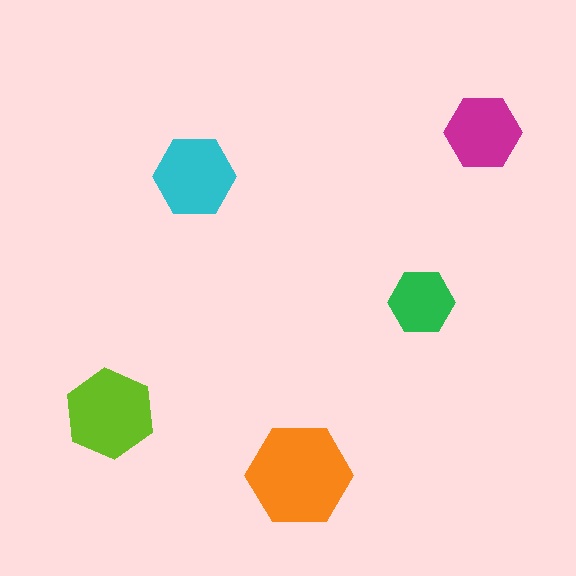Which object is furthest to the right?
The magenta hexagon is rightmost.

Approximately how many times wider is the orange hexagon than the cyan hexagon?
About 1.5 times wider.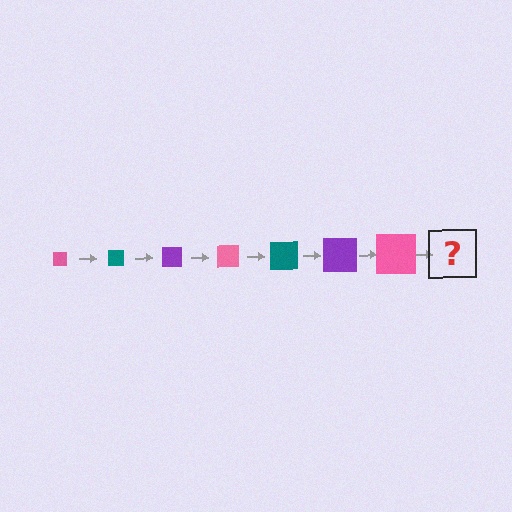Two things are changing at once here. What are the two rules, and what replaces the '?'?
The two rules are that the square grows larger each step and the color cycles through pink, teal, and purple. The '?' should be a teal square, larger than the previous one.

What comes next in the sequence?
The next element should be a teal square, larger than the previous one.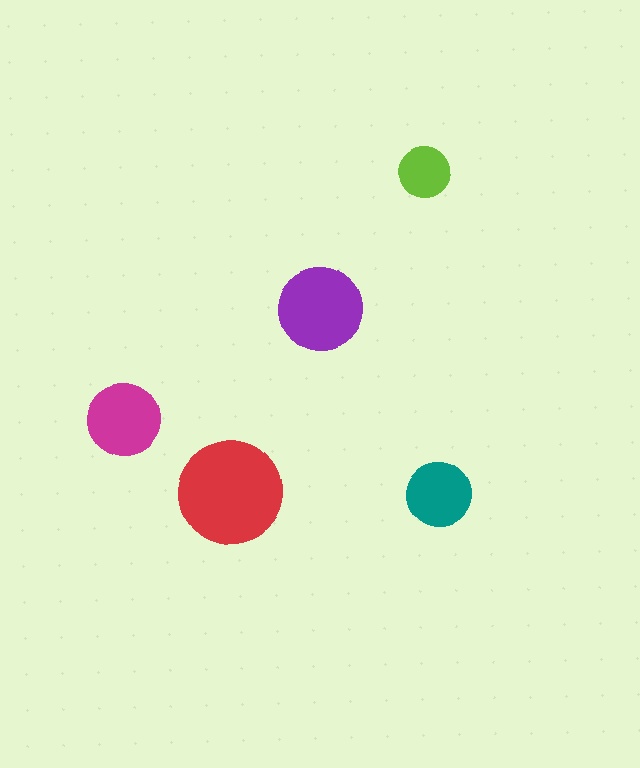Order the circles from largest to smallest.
the red one, the purple one, the magenta one, the teal one, the lime one.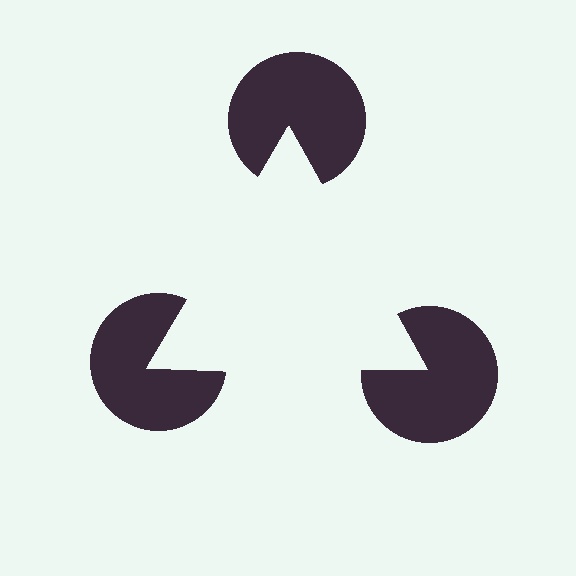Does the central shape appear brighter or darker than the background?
It typically appears slightly brighter than the background, even though no actual brightness change is drawn.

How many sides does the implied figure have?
3 sides.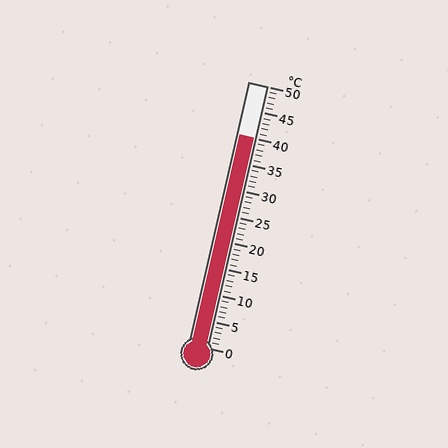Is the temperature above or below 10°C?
The temperature is above 10°C.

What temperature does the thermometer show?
The thermometer shows approximately 40°C.